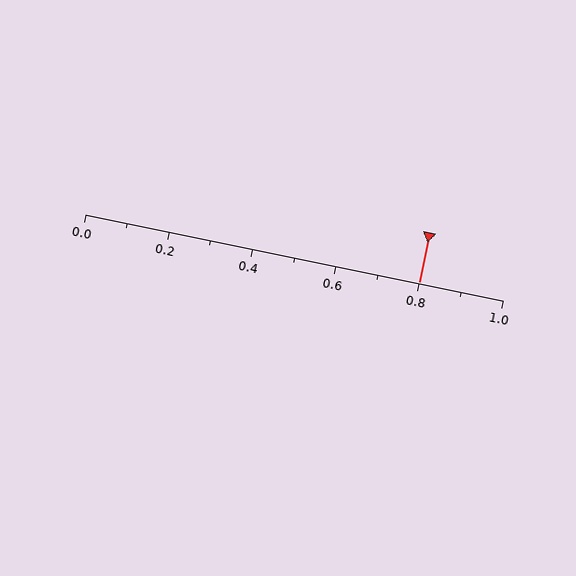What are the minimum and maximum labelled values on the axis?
The axis runs from 0.0 to 1.0.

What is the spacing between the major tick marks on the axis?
The major ticks are spaced 0.2 apart.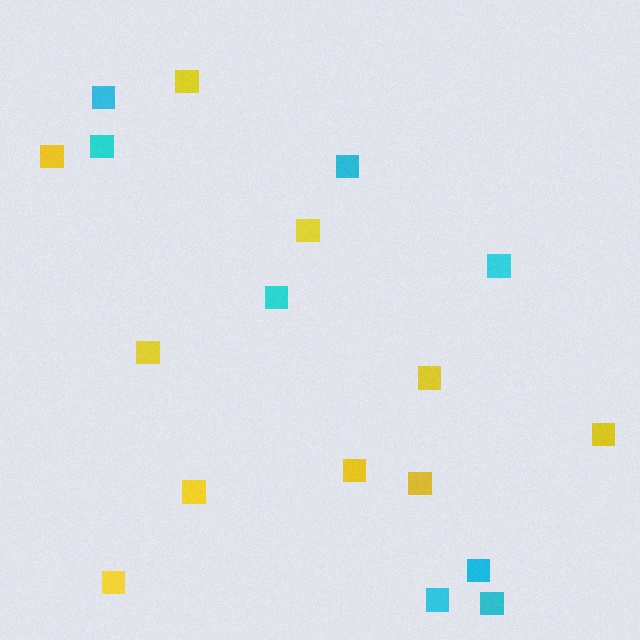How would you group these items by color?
There are 2 groups: one group of yellow squares (10) and one group of cyan squares (8).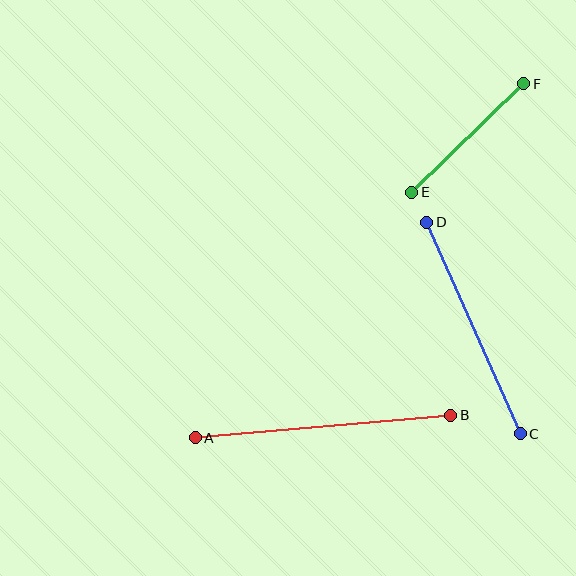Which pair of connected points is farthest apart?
Points A and B are farthest apart.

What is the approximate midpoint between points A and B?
The midpoint is at approximately (323, 426) pixels.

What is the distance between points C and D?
The distance is approximately 232 pixels.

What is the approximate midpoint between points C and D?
The midpoint is at approximately (474, 328) pixels.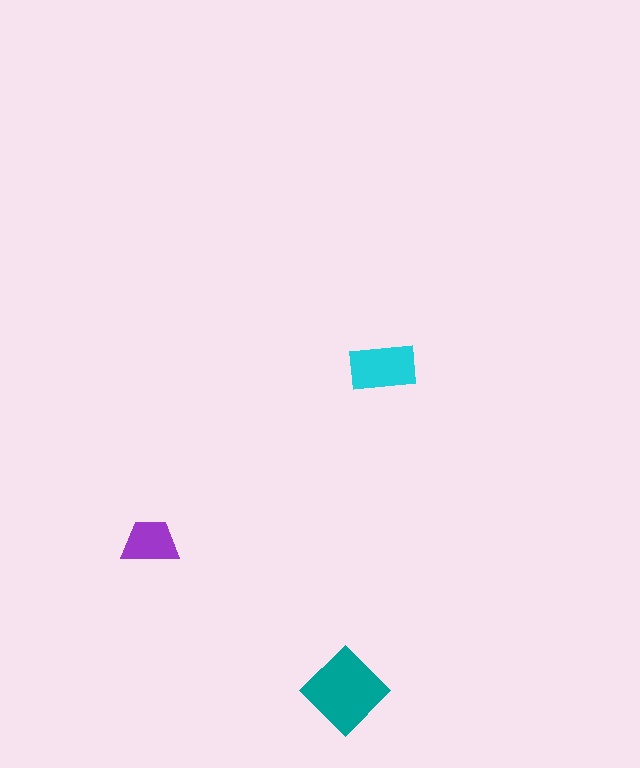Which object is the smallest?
The purple trapezoid.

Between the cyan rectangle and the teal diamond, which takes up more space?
The teal diamond.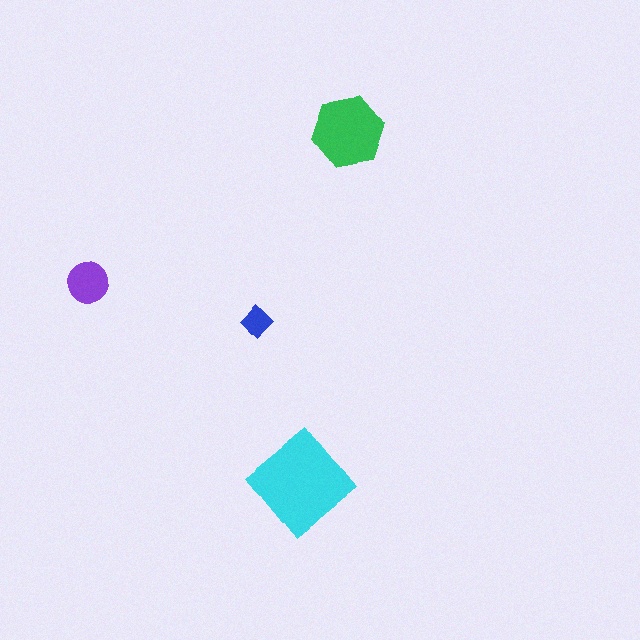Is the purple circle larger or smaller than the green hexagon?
Smaller.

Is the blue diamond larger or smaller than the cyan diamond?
Smaller.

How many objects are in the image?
There are 4 objects in the image.